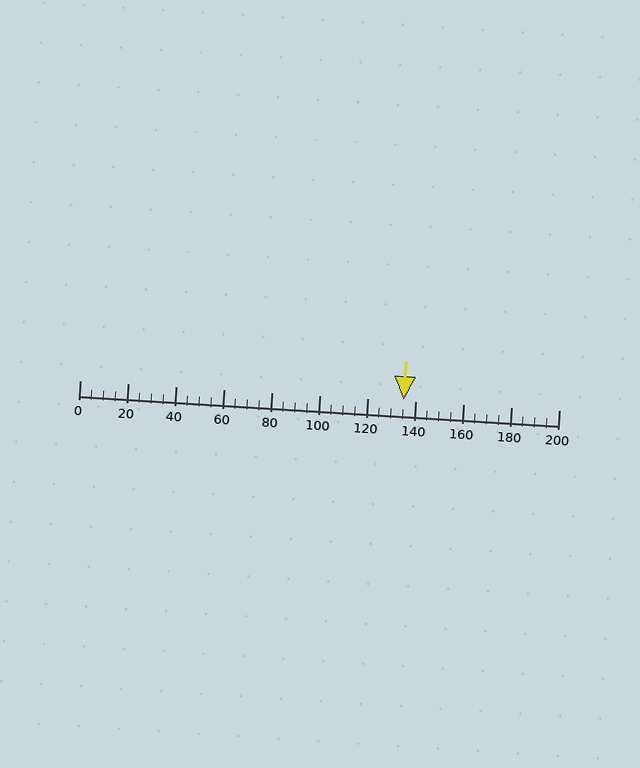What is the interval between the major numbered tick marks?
The major tick marks are spaced 20 units apart.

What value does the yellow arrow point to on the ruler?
The yellow arrow points to approximately 135.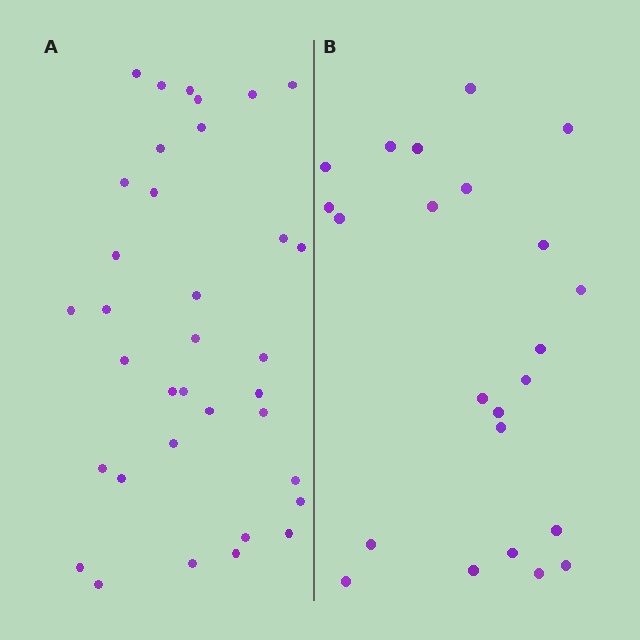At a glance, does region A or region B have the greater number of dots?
Region A (the left region) has more dots.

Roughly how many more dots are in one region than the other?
Region A has roughly 12 or so more dots than region B.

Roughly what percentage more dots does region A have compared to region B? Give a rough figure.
About 50% more.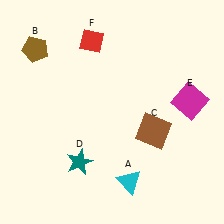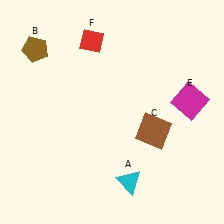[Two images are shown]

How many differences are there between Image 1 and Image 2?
There is 1 difference between the two images.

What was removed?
The teal star (D) was removed in Image 2.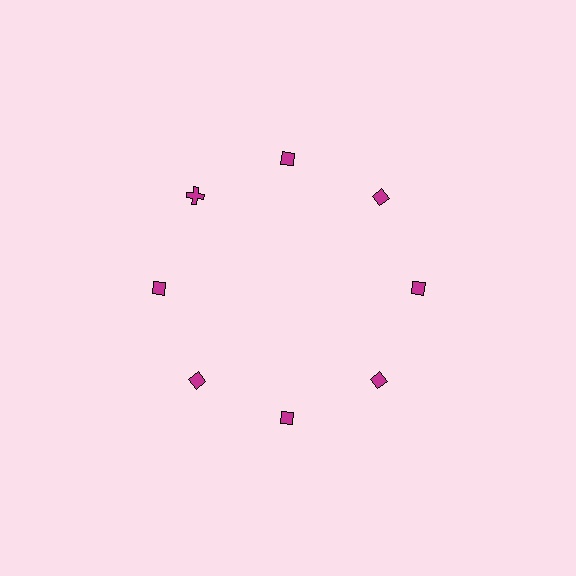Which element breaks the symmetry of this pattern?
The magenta cross at roughly the 10 o'clock position breaks the symmetry. All other shapes are magenta diamonds.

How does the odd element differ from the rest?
It has a different shape: cross instead of diamond.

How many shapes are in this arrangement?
There are 8 shapes arranged in a ring pattern.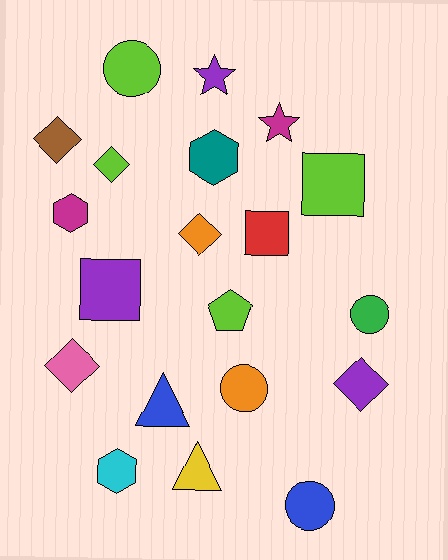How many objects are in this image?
There are 20 objects.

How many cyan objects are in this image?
There is 1 cyan object.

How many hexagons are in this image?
There are 3 hexagons.